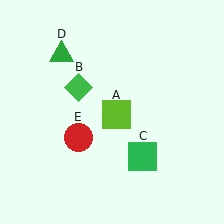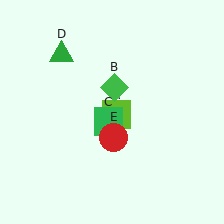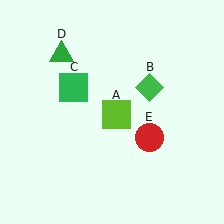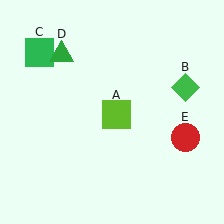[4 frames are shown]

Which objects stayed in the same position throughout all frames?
Lime square (object A) and green triangle (object D) remained stationary.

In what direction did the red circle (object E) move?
The red circle (object E) moved right.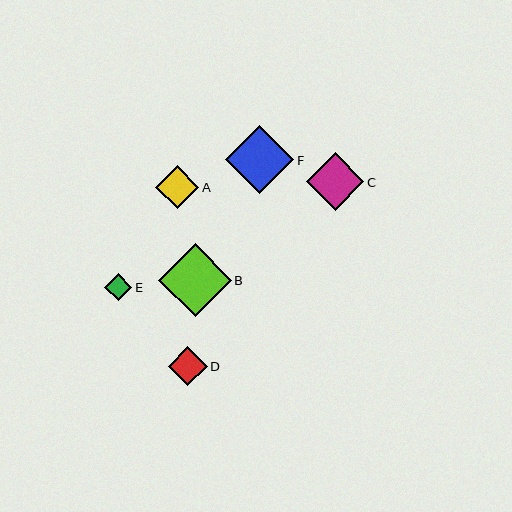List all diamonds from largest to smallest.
From largest to smallest: B, F, C, A, D, E.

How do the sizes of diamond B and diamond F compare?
Diamond B and diamond F are approximately the same size.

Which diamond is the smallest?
Diamond E is the smallest with a size of approximately 28 pixels.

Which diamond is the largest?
Diamond B is the largest with a size of approximately 72 pixels.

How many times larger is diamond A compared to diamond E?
Diamond A is approximately 1.6 times the size of diamond E.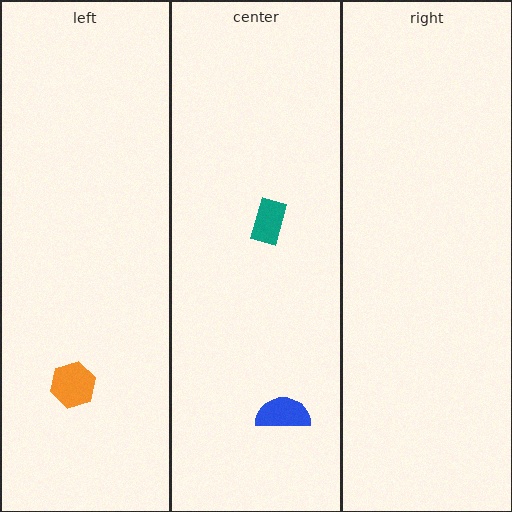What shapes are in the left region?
The orange hexagon.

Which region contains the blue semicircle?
The center region.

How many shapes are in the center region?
2.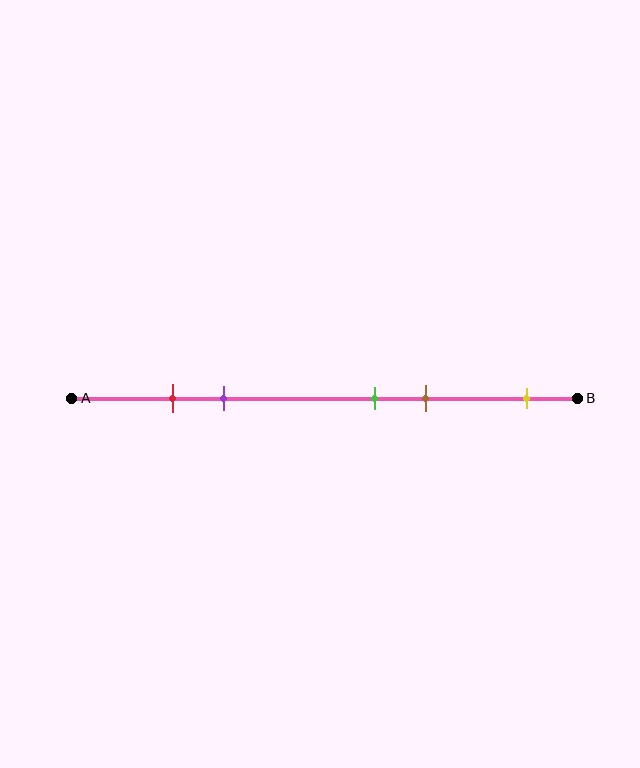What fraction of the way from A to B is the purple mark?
The purple mark is approximately 30% (0.3) of the way from A to B.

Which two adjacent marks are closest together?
The red and purple marks are the closest adjacent pair.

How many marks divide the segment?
There are 5 marks dividing the segment.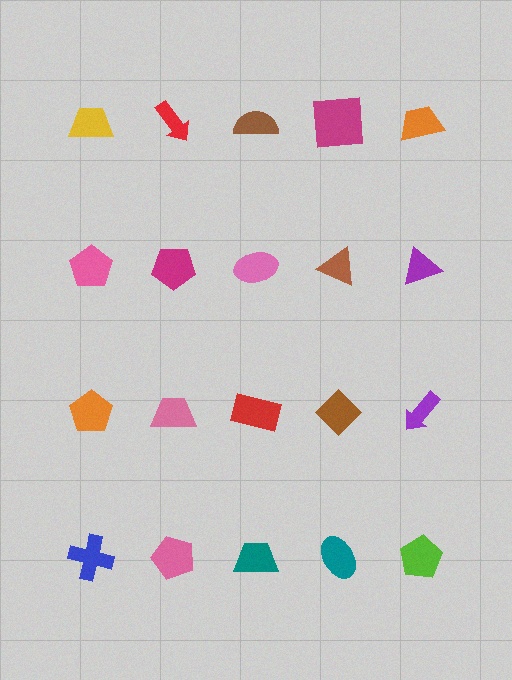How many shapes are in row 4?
5 shapes.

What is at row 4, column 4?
A teal ellipse.